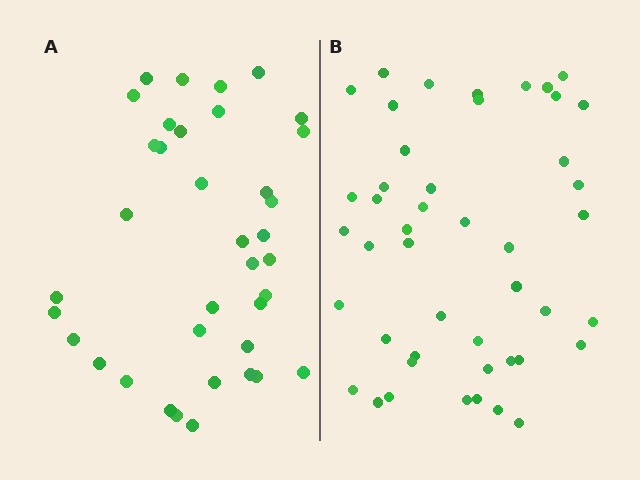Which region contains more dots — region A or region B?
Region B (the right region) has more dots.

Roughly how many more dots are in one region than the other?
Region B has roughly 8 or so more dots than region A.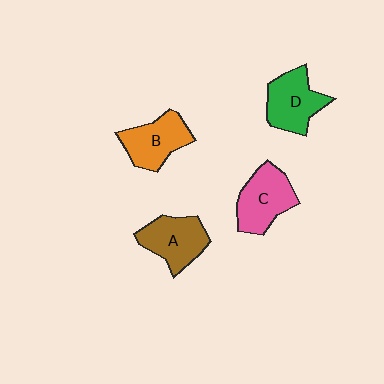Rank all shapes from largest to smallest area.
From largest to smallest: C (pink), D (green), A (brown), B (orange).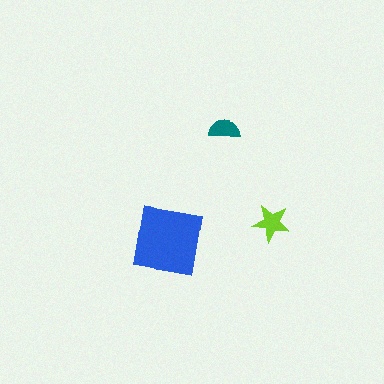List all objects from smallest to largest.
The teal semicircle, the lime star, the blue square.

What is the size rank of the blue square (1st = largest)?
1st.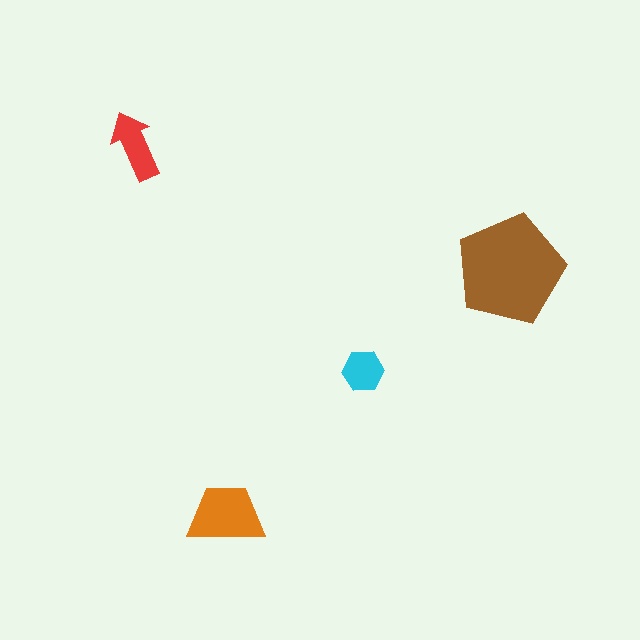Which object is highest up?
The red arrow is topmost.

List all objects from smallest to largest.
The cyan hexagon, the red arrow, the orange trapezoid, the brown pentagon.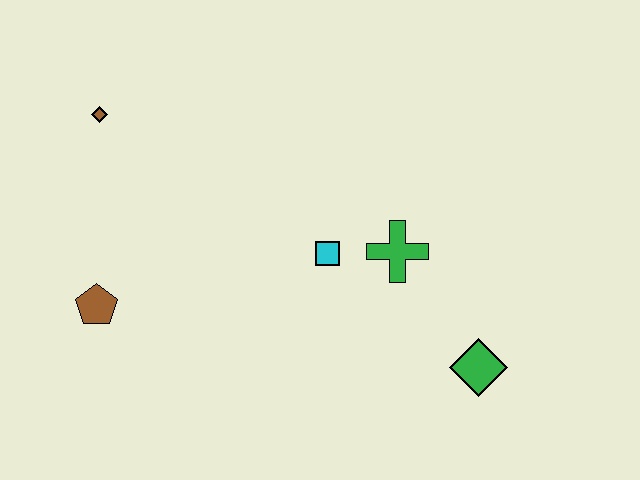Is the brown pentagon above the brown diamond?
No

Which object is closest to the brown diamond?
The brown pentagon is closest to the brown diamond.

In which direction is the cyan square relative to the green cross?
The cyan square is to the left of the green cross.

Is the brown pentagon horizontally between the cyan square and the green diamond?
No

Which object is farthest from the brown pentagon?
The green diamond is farthest from the brown pentagon.